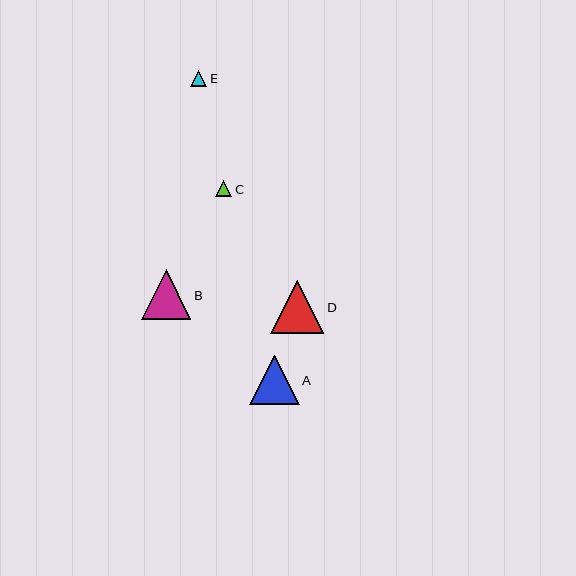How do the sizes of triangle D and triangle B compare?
Triangle D and triangle B are approximately the same size.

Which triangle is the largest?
Triangle D is the largest with a size of approximately 53 pixels.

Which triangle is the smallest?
Triangle C is the smallest with a size of approximately 16 pixels.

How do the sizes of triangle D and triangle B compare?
Triangle D and triangle B are approximately the same size.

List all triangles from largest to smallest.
From largest to smallest: D, B, A, E, C.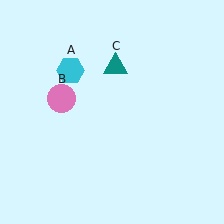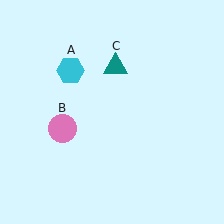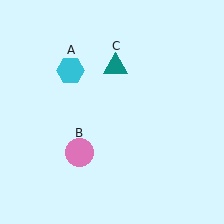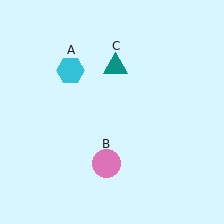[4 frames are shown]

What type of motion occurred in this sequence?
The pink circle (object B) rotated counterclockwise around the center of the scene.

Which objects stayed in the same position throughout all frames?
Cyan hexagon (object A) and teal triangle (object C) remained stationary.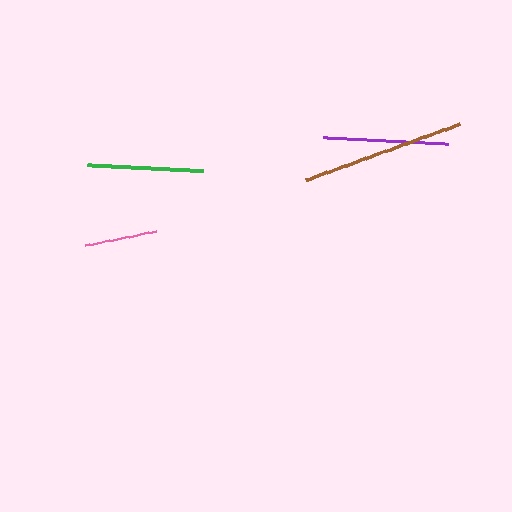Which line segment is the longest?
The brown line is the longest at approximately 164 pixels.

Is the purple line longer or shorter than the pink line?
The purple line is longer than the pink line.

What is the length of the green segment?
The green segment is approximately 116 pixels long.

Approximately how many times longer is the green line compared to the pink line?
The green line is approximately 1.6 times the length of the pink line.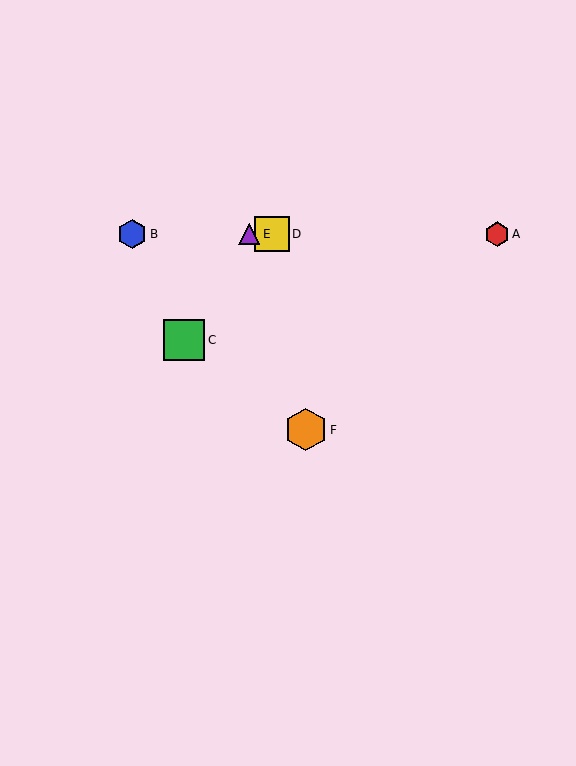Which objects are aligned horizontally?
Objects A, B, D, E are aligned horizontally.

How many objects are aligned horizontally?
4 objects (A, B, D, E) are aligned horizontally.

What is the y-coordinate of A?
Object A is at y≈234.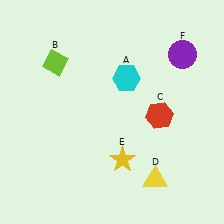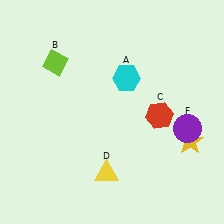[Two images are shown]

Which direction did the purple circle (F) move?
The purple circle (F) moved down.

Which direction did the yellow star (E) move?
The yellow star (E) moved right.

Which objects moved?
The objects that moved are: the yellow triangle (D), the yellow star (E), the purple circle (F).